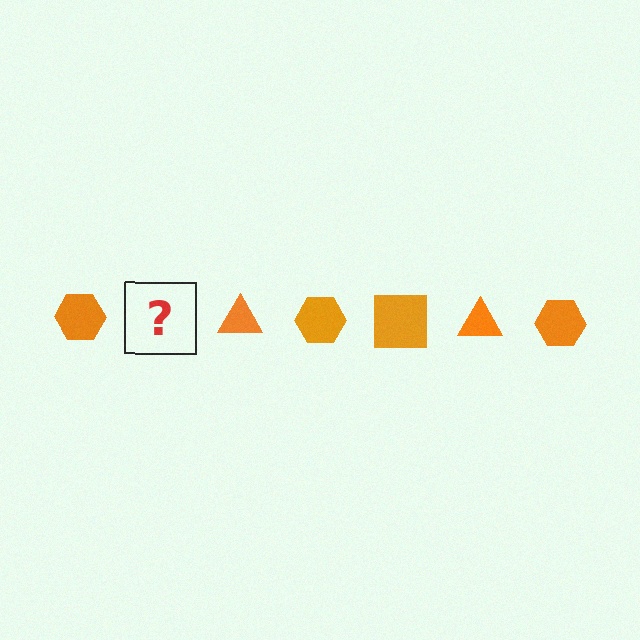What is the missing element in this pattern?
The missing element is an orange square.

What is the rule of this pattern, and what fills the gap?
The rule is that the pattern cycles through hexagon, square, triangle shapes in orange. The gap should be filled with an orange square.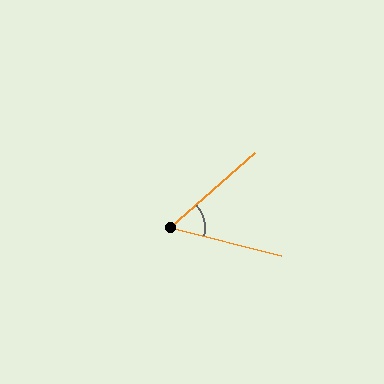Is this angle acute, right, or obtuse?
It is acute.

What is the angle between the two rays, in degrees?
Approximately 56 degrees.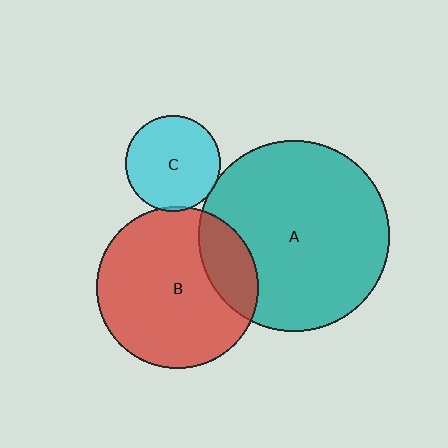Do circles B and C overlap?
Yes.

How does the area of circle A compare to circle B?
Approximately 1.4 times.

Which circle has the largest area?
Circle A (teal).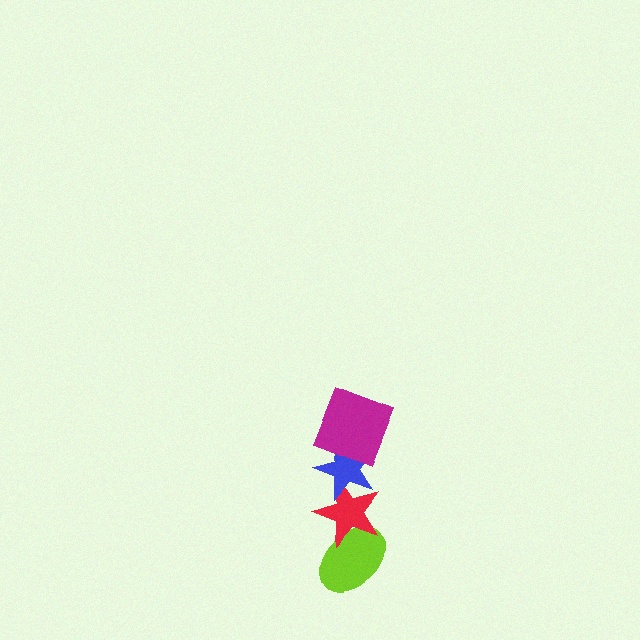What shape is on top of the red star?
The blue star is on top of the red star.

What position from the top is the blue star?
The blue star is 2nd from the top.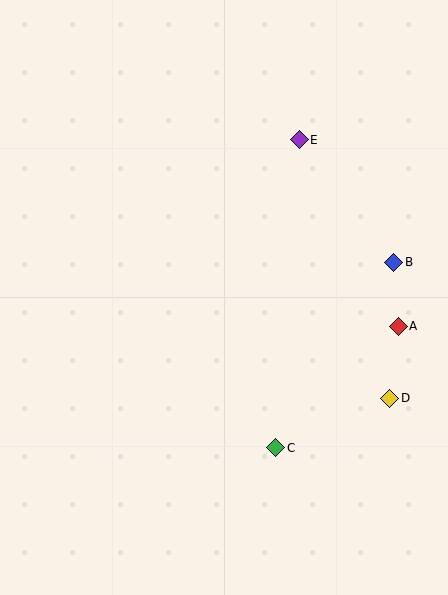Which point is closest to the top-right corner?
Point E is closest to the top-right corner.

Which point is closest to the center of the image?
Point C at (276, 448) is closest to the center.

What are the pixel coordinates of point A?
Point A is at (398, 326).